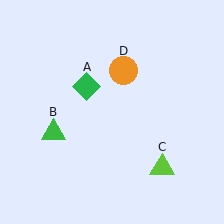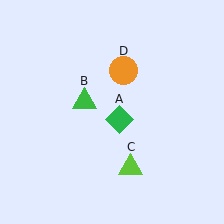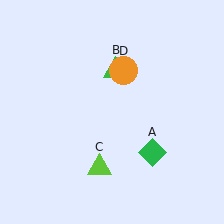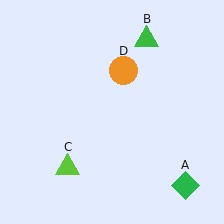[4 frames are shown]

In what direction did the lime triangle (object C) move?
The lime triangle (object C) moved left.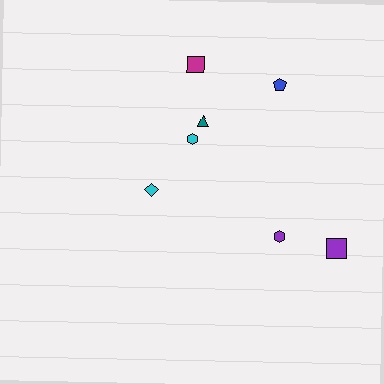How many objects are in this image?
There are 7 objects.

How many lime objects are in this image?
There are no lime objects.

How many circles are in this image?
There are no circles.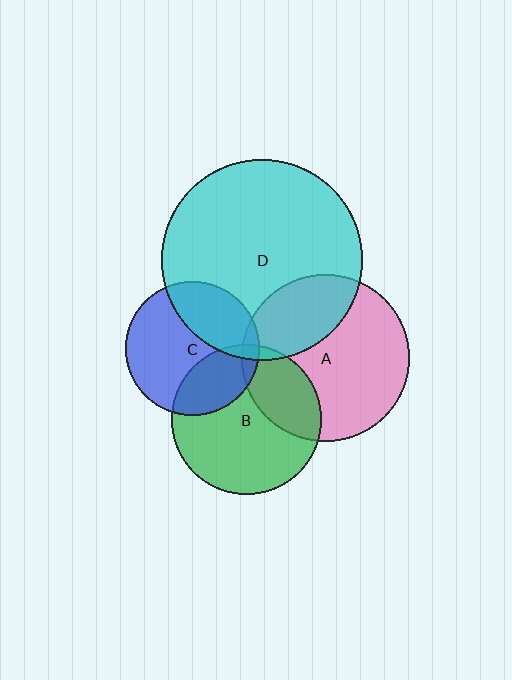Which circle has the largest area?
Circle D (cyan).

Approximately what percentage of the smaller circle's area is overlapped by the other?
Approximately 30%.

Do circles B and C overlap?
Yes.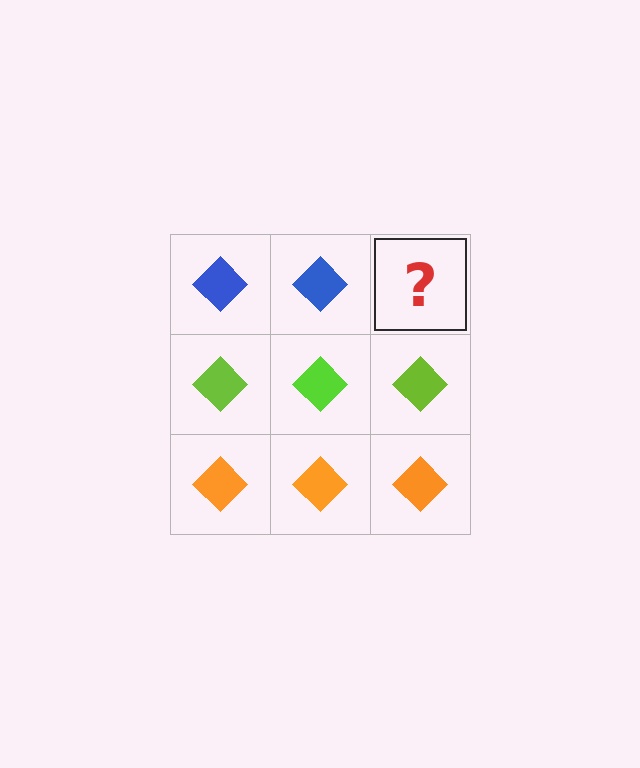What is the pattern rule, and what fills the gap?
The rule is that each row has a consistent color. The gap should be filled with a blue diamond.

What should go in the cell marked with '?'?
The missing cell should contain a blue diamond.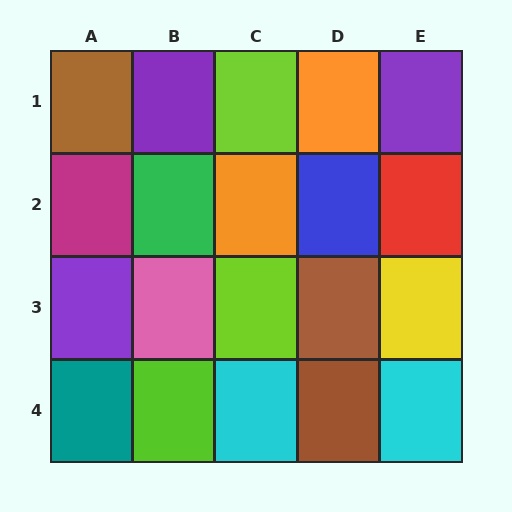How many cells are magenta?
1 cell is magenta.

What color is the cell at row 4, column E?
Cyan.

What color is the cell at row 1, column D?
Orange.